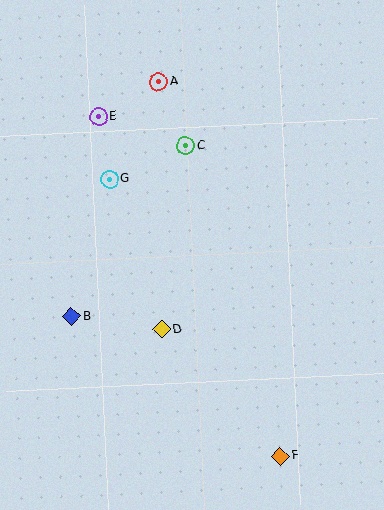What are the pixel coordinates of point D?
Point D is at (162, 329).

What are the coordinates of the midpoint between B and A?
The midpoint between B and A is at (115, 199).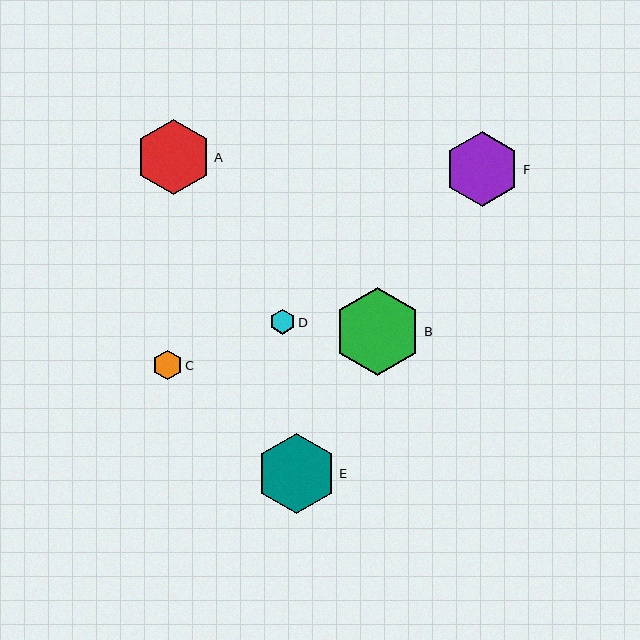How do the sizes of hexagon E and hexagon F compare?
Hexagon E and hexagon F are approximately the same size.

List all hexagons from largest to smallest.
From largest to smallest: B, E, A, F, C, D.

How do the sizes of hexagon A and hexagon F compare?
Hexagon A and hexagon F are approximately the same size.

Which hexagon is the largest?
Hexagon B is the largest with a size of approximately 88 pixels.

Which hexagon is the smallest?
Hexagon D is the smallest with a size of approximately 25 pixels.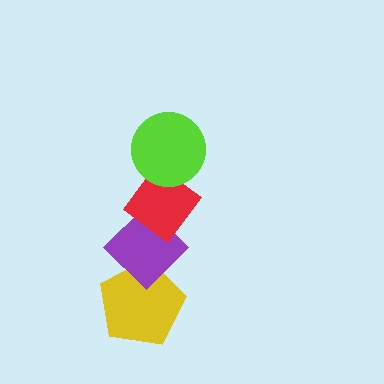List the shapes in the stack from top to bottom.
From top to bottom: the lime circle, the red diamond, the purple diamond, the yellow pentagon.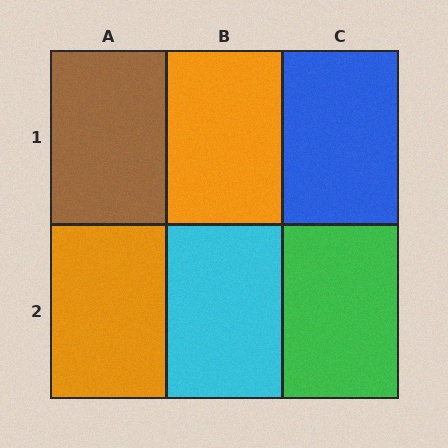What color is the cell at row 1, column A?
Brown.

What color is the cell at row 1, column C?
Blue.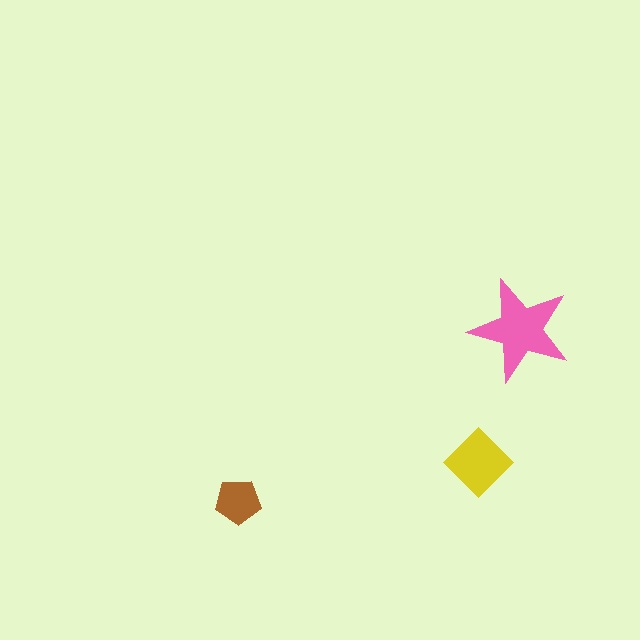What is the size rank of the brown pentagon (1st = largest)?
3rd.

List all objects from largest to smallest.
The pink star, the yellow diamond, the brown pentagon.